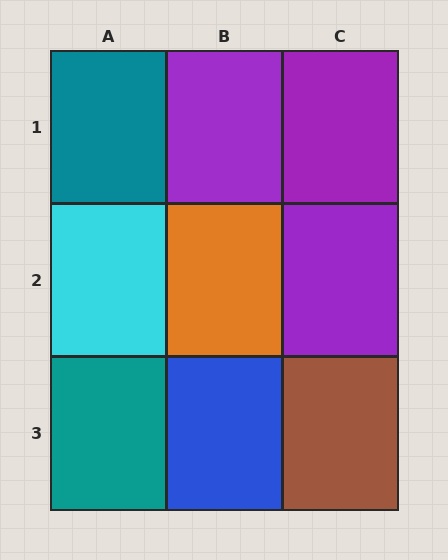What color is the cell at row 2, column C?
Purple.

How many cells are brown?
1 cell is brown.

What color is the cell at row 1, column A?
Teal.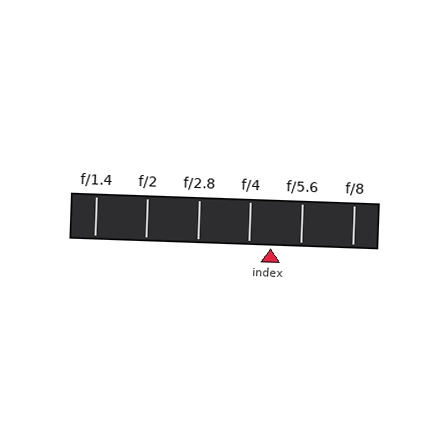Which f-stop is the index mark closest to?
The index mark is closest to f/4.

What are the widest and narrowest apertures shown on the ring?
The widest aperture shown is f/1.4 and the narrowest is f/8.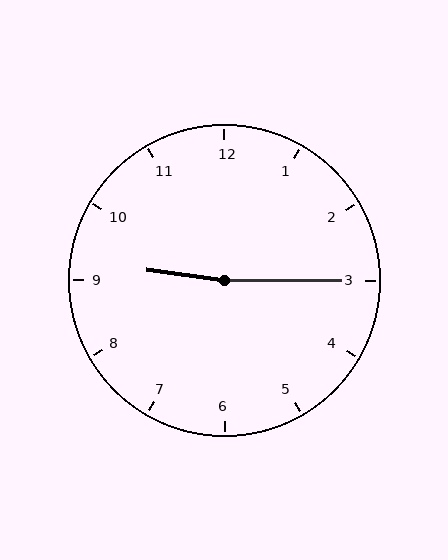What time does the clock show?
9:15.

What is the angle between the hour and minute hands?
Approximately 172 degrees.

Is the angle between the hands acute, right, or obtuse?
It is obtuse.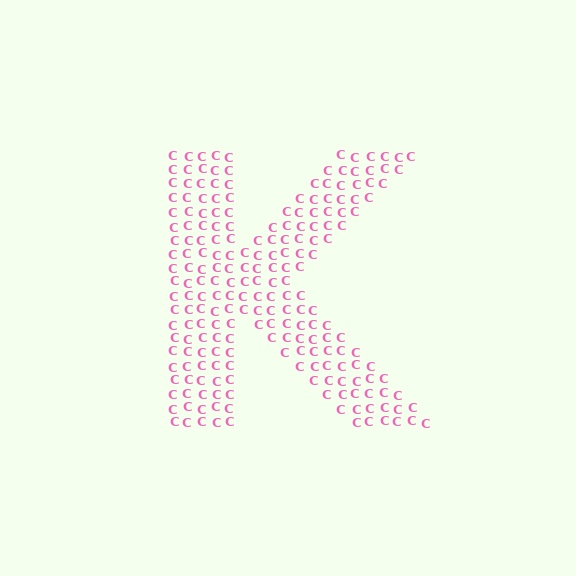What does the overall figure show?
The overall figure shows the letter K.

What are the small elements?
The small elements are letter C's.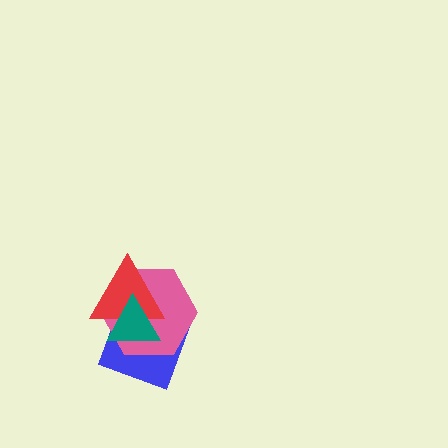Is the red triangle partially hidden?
Yes, it is partially covered by another shape.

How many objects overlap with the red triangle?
3 objects overlap with the red triangle.